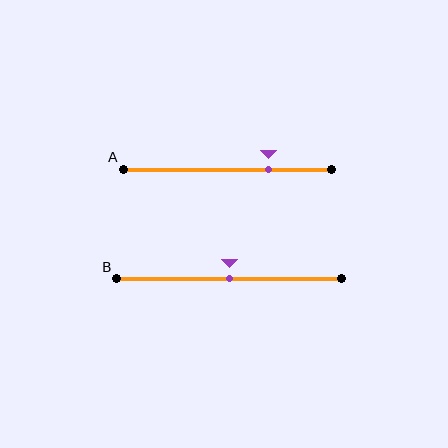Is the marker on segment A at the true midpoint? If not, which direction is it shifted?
No, the marker on segment A is shifted to the right by about 20% of the segment length.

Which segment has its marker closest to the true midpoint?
Segment B has its marker closest to the true midpoint.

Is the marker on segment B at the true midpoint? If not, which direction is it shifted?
Yes, the marker on segment B is at the true midpoint.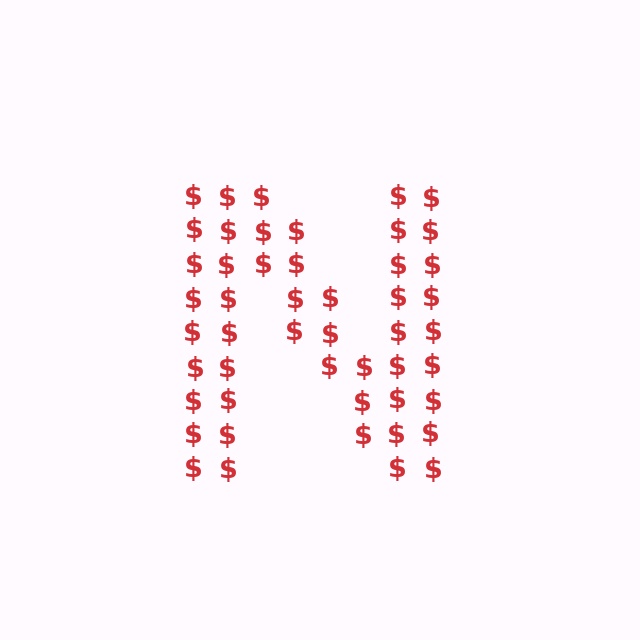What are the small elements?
The small elements are dollar signs.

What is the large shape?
The large shape is the letter N.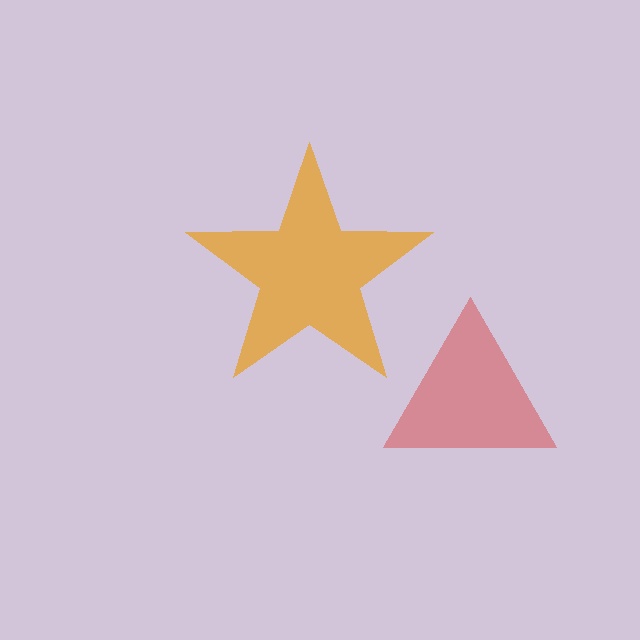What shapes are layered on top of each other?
The layered shapes are: a red triangle, an orange star.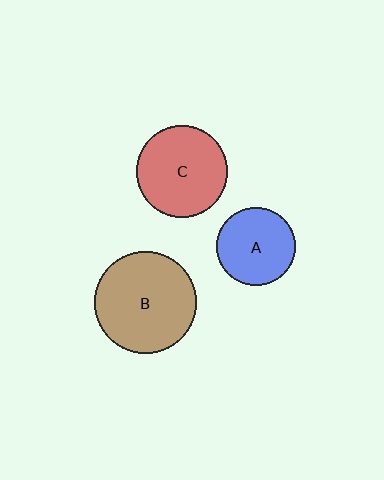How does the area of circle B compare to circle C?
Approximately 1.3 times.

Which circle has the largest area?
Circle B (brown).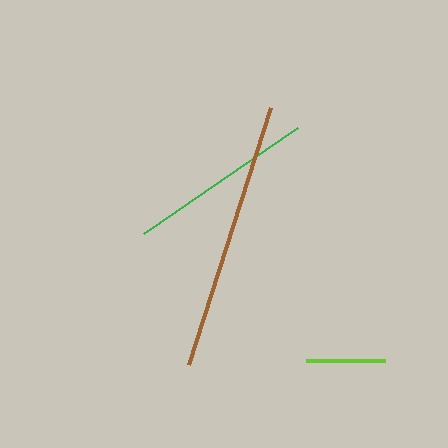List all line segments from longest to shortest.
From longest to shortest: brown, green, lime.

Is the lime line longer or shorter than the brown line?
The brown line is longer than the lime line.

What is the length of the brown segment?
The brown segment is approximately 270 pixels long.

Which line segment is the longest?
The brown line is the longest at approximately 270 pixels.